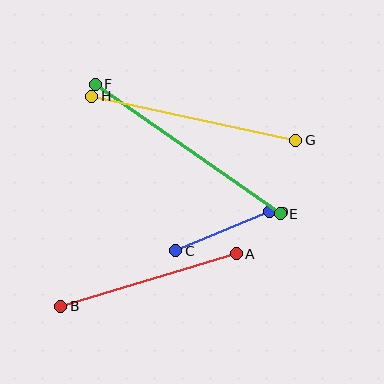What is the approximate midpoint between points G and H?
The midpoint is at approximately (194, 118) pixels.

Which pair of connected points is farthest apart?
Points E and F are farthest apart.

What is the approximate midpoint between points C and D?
The midpoint is at approximately (222, 231) pixels.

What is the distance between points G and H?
The distance is approximately 209 pixels.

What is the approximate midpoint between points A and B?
The midpoint is at approximately (148, 280) pixels.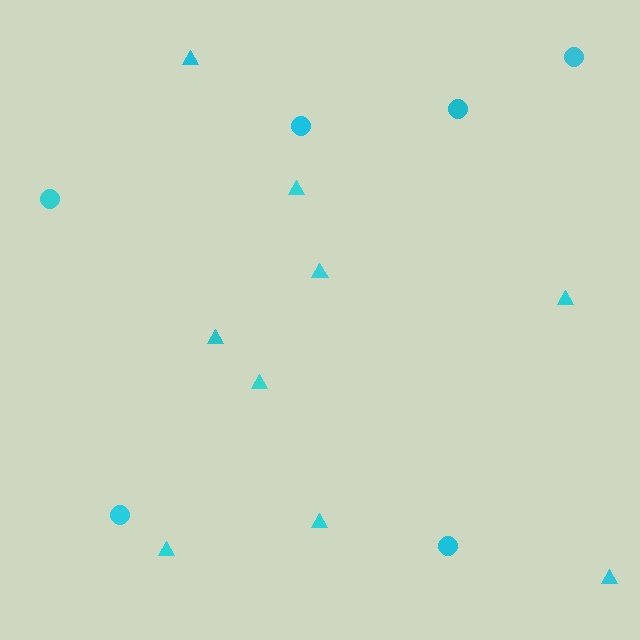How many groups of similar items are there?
There are 2 groups: one group of circles (6) and one group of triangles (9).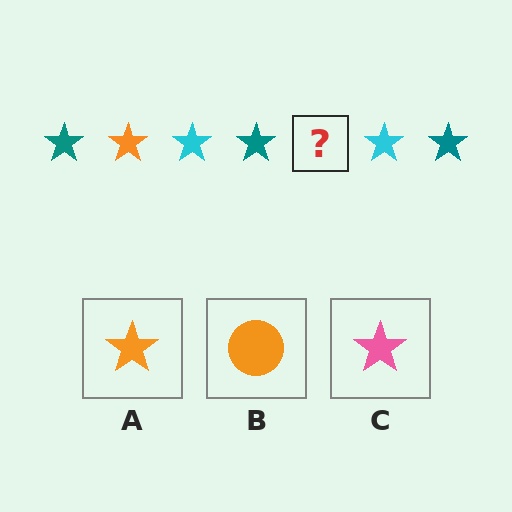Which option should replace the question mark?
Option A.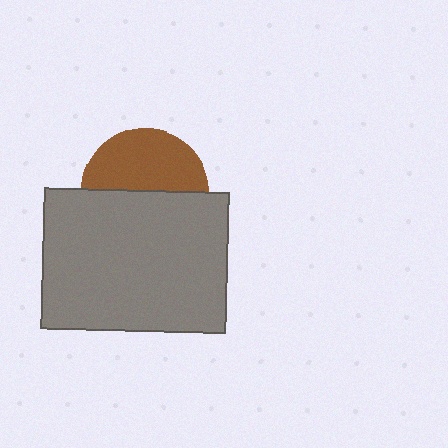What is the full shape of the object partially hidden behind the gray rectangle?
The partially hidden object is a brown circle.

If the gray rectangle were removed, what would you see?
You would see the complete brown circle.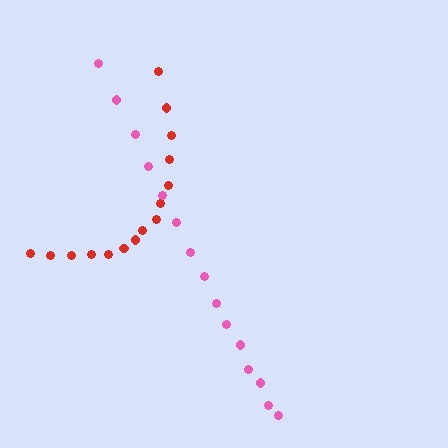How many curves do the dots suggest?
There are 2 distinct paths.